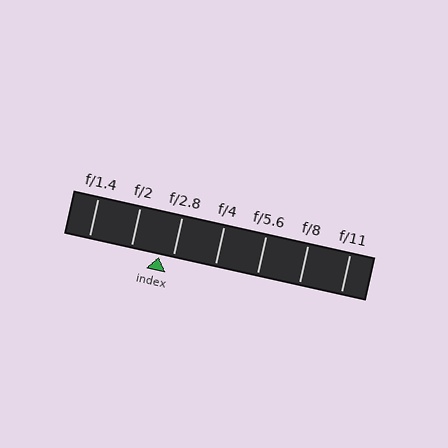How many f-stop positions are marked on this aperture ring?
There are 7 f-stop positions marked.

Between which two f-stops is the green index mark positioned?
The index mark is between f/2 and f/2.8.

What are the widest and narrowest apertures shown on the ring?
The widest aperture shown is f/1.4 and the narrowest is f/11.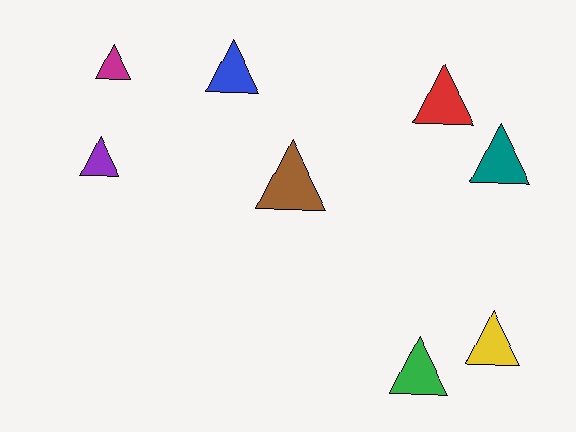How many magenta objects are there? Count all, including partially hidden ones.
There is 1 magenta object.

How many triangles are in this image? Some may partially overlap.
There are 8 triangles.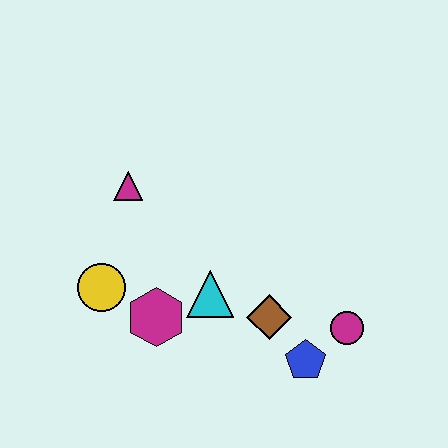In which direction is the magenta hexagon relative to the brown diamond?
The magenta hexagon is to the left of the brown diamond.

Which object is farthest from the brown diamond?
The magenta triangle is farthest from the brown diamond.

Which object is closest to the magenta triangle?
The yellow circle is closest to the magenta triangle.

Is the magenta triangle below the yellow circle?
No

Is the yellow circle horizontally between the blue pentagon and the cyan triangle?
No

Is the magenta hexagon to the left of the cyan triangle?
Yes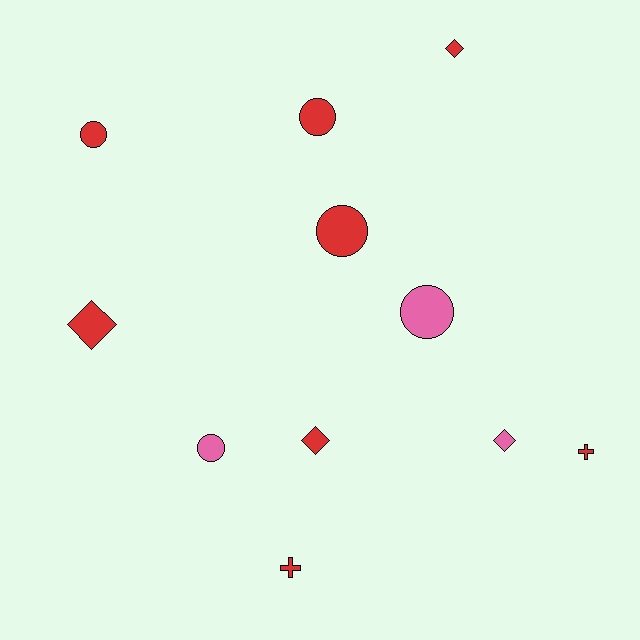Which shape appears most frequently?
Circle, with 5 objects.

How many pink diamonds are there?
There is 1 pink diamond.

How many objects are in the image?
There are 11 objects.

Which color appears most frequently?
Red, with 8 objects.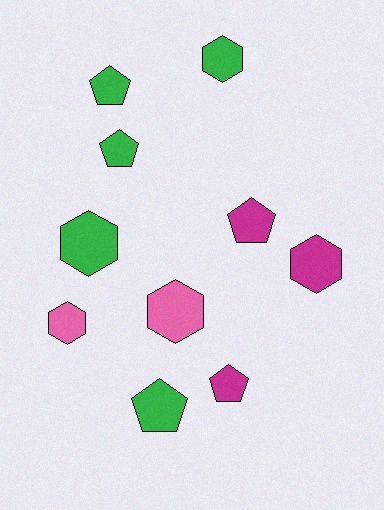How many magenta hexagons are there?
There is 1 magenta hexagon.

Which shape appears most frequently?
Pentagon, with 5 objects.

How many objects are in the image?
There are 10 objects.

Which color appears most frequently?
Green, with 5 objects.